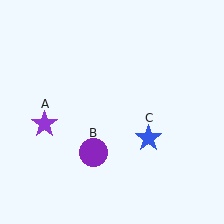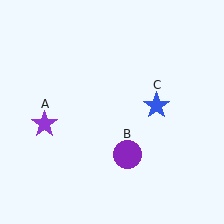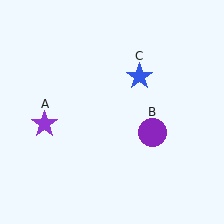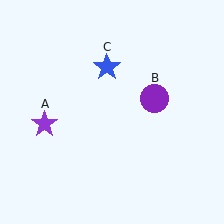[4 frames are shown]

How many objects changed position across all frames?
2 objects changed position: purple circle (object B), blue star (object C).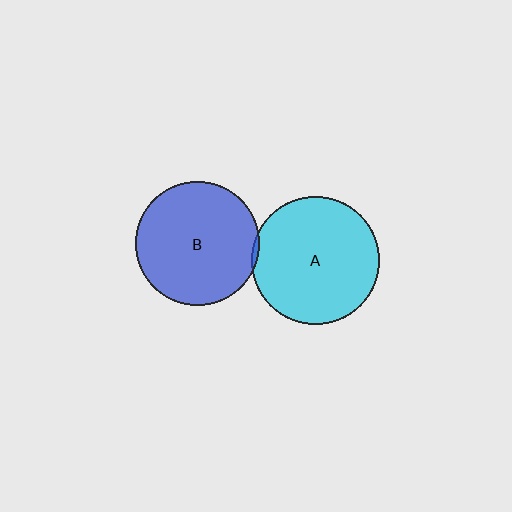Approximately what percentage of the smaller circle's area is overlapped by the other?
Approximately 5%.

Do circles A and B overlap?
Yes.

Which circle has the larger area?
Circle A (cyan).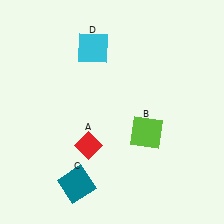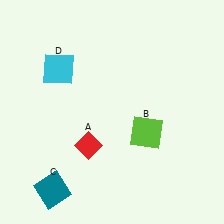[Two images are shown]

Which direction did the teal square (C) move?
The teal square (C) moved left.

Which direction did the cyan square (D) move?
The cyan square (D) moved left.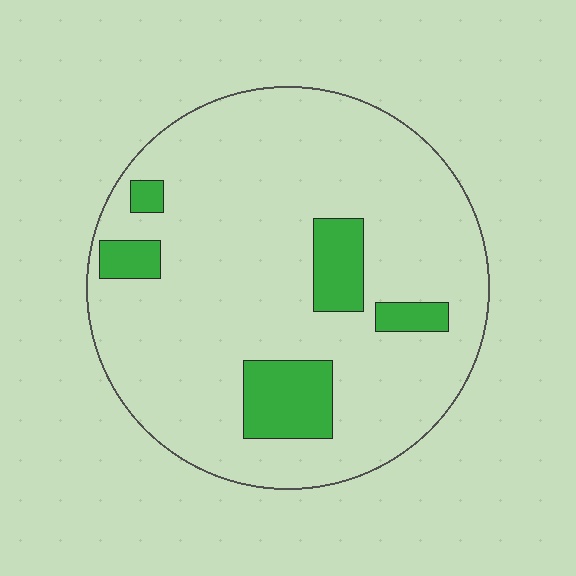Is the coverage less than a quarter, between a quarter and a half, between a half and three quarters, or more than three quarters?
Less than a quarter.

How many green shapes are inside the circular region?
5.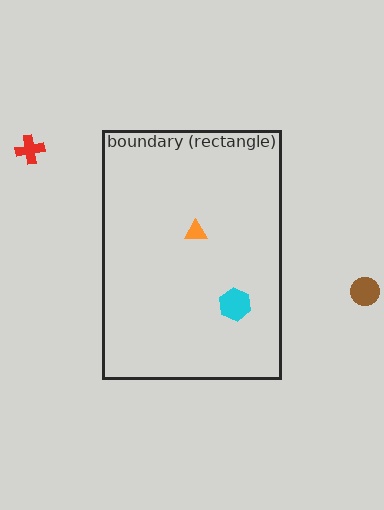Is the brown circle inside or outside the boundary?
Outside.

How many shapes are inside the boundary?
2 inside, 2 outside.